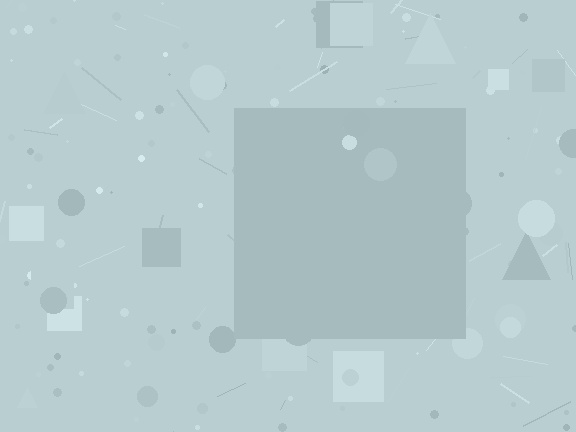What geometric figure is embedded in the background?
A square is embedded in the background.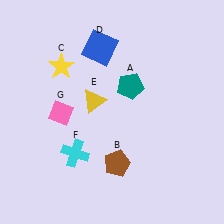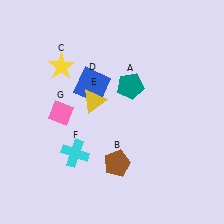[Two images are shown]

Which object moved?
The blue square (D) moved down.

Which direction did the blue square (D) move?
The blue square (D) moved down.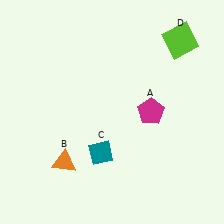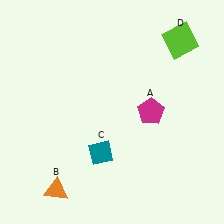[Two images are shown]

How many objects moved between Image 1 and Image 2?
1 object moved between the two images.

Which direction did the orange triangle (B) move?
The orange triangle (B) moved down.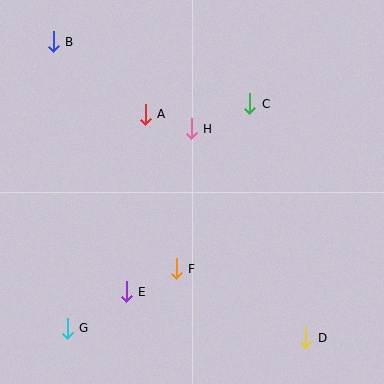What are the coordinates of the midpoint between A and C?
The midpoint between A and C is at (198, 109).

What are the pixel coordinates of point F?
Point F is at (176, 269).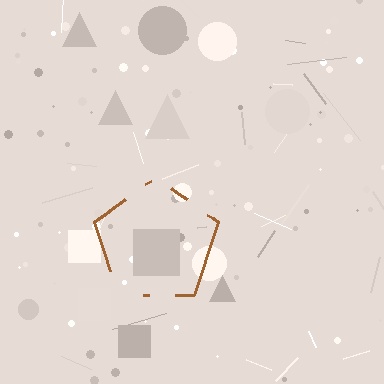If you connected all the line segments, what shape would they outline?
They would outline a pentagon.